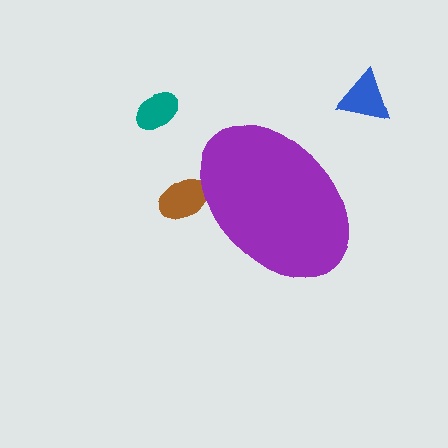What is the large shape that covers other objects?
A purple ellipse.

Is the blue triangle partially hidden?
No, the blue triangle is fully visible.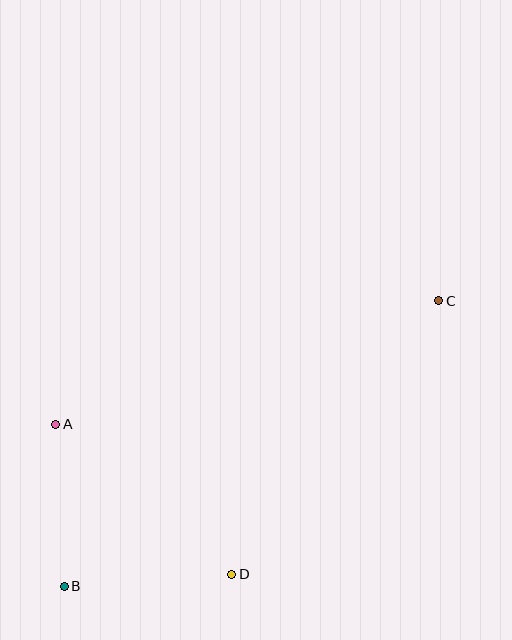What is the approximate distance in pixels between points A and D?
The distance between A and D is approximately 231 pixels.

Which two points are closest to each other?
Points A and B are closest to each other.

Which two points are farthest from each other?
Points B and C are farthest from each other.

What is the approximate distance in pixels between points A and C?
The distance between A and C is approximately 403 pixels.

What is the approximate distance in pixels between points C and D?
The distance between C and D is approximately 343 pixels.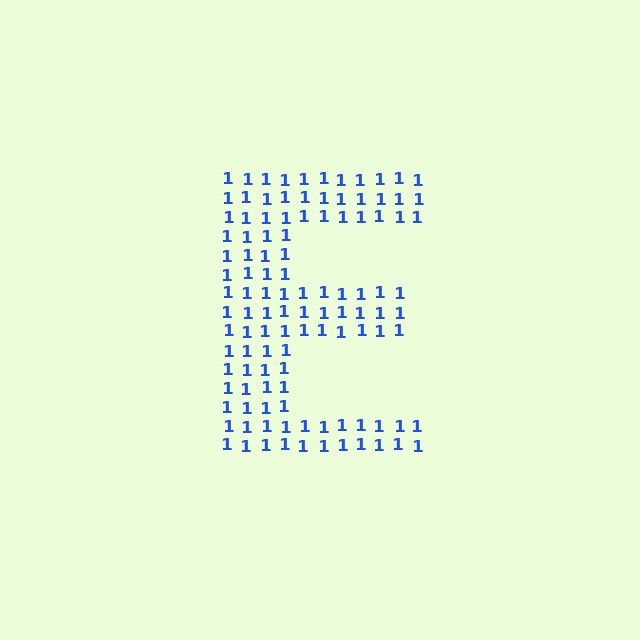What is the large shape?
The large shape is the letter E.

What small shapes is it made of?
It is made of small digit 1's.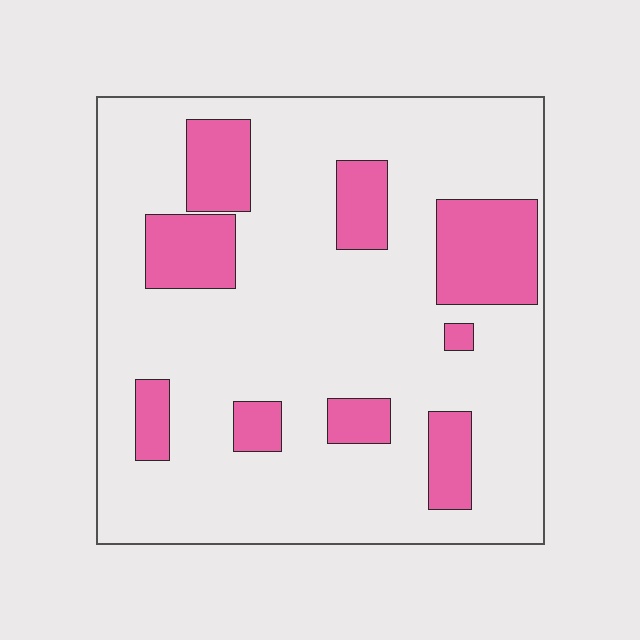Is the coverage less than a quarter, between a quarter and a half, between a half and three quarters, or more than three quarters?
Less than a quarter.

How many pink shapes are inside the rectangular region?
9.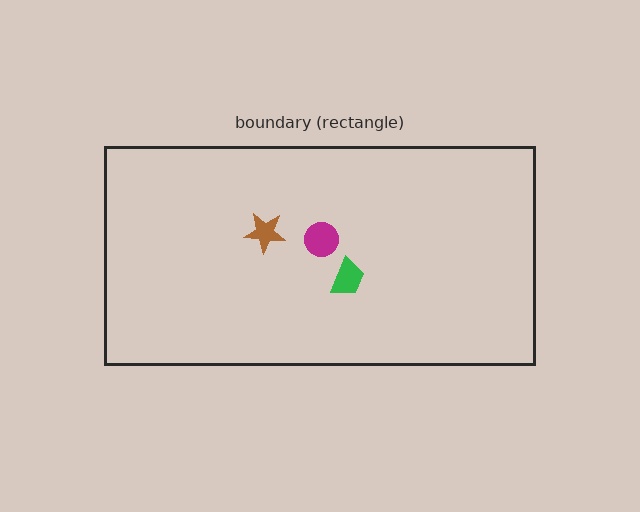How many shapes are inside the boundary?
3 inside, 0 outside.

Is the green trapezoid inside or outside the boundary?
Inside.